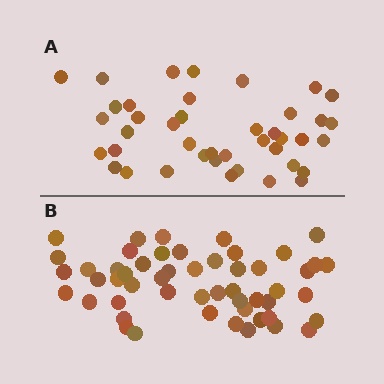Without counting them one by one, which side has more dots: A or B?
Region B (the bottom region) has more dots.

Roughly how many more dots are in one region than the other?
Region B has roughly 12 or so more dots than region A.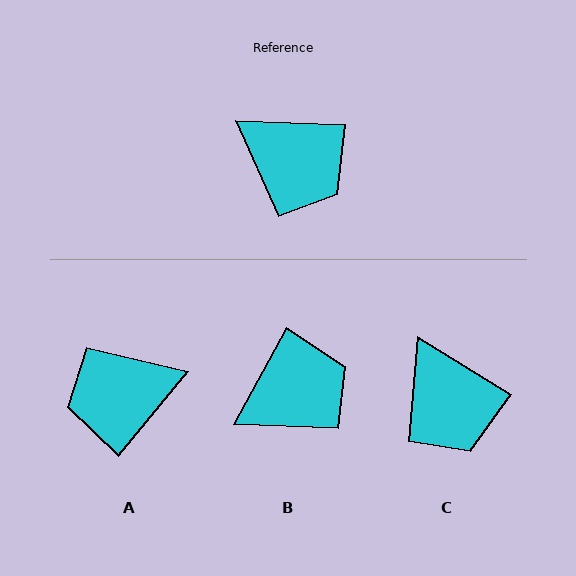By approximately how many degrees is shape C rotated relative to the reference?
Approximately 30 degrees clockwise.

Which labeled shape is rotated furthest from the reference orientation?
A, about 128 degrees away.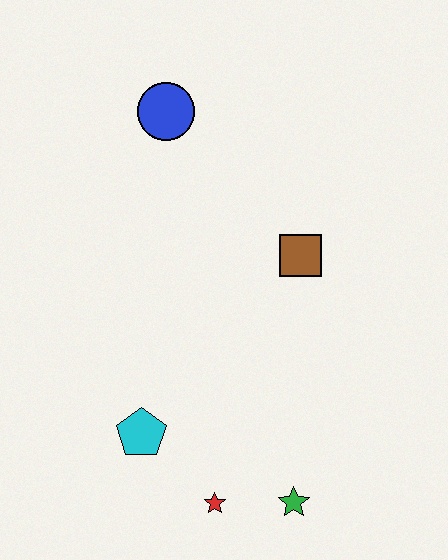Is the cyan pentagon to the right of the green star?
No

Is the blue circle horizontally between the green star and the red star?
No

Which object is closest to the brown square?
The blue circle is closest to the brown square.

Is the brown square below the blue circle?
Yes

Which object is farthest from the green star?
The blue circle is farthest from the green star.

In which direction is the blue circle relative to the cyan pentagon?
The blue circle is above the cyan pentagon.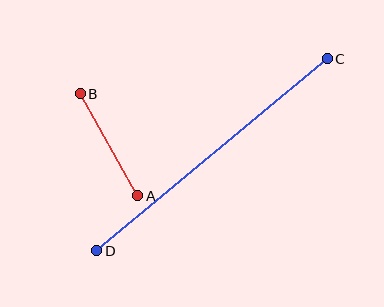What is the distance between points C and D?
The distance is approximately 300 pixels.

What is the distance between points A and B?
The distance is approximately 117 pixels.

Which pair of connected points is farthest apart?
Points C and D are farthest apart.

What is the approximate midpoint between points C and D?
The midpoint is at approximately (212, 155) pixels.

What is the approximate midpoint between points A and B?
The midpoint is at approximately (109, 145) pixels.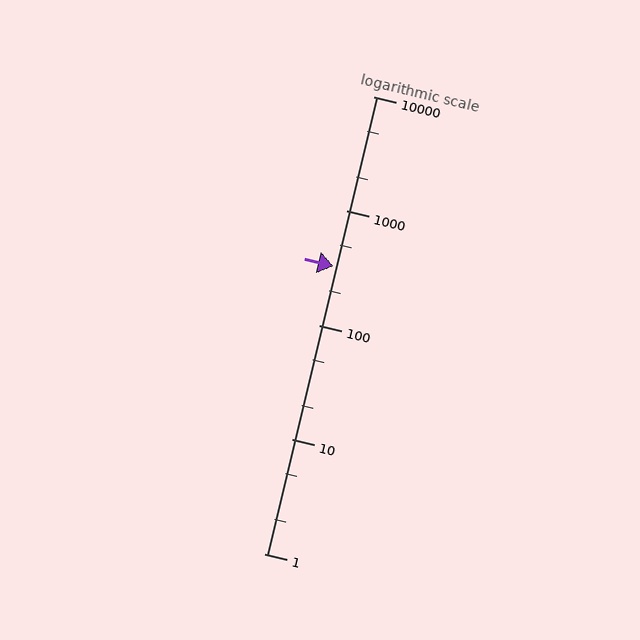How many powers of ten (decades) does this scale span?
The scale spans 4 decades, from 1 to 10000.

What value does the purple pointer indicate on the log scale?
The pointer indicates approximately 330.